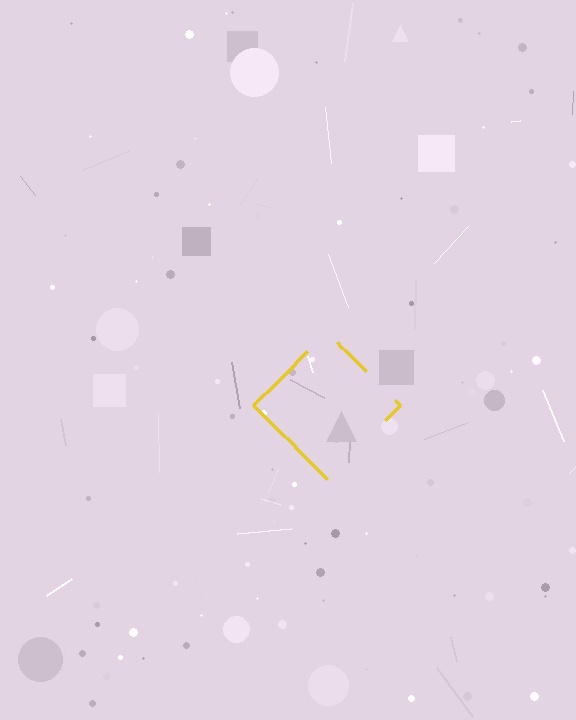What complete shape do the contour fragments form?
The contour fragments form a diamond.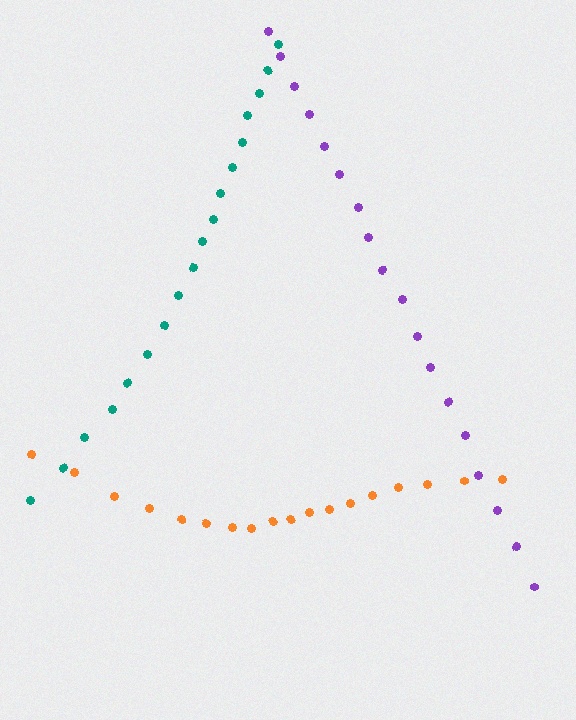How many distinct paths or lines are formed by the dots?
There are 3 distinct paths.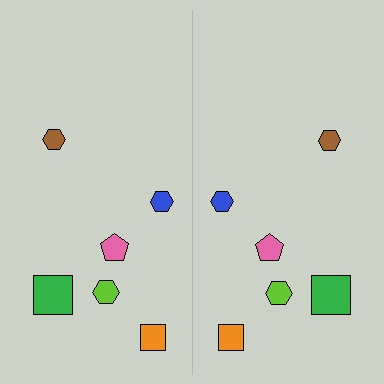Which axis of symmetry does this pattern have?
The pattern has a vertical axis of symmetry running through the center of the image.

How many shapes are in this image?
There are 12 shapes in this image.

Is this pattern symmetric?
Yes, this pattern has bilateral (reflection) symmetry.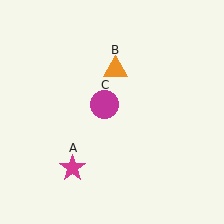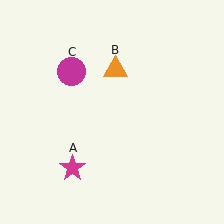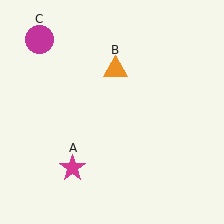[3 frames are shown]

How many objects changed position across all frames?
1 object changed position: magenta circle (object C).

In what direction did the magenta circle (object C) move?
The magenta circle (object C) moved up and to the left.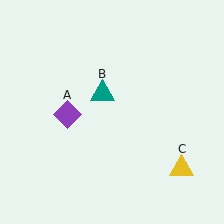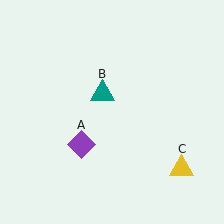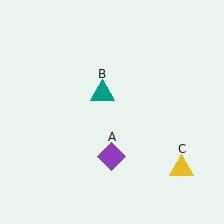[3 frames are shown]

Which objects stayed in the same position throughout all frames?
Teal triangle (object B) and yellow triangle (object C) remained stationary.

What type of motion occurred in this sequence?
The purple diamond (object A) rotated counterclockwise around the center of the scene.